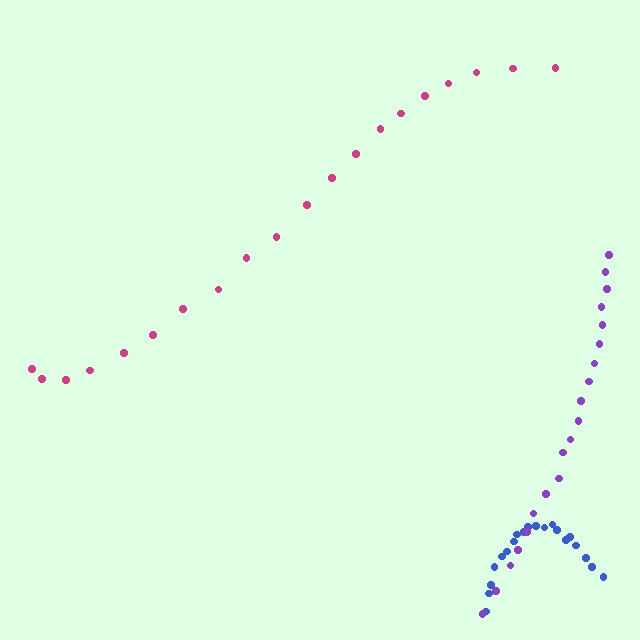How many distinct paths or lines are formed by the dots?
There are 3 distinct paths.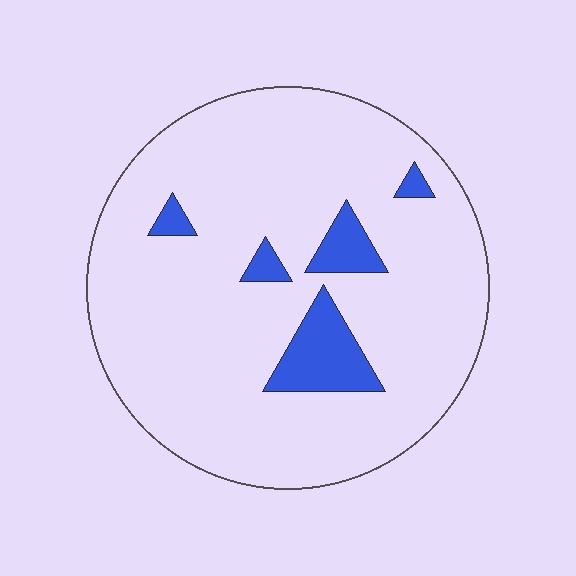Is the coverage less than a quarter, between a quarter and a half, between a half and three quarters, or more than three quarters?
Less than a quarter.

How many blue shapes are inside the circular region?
5.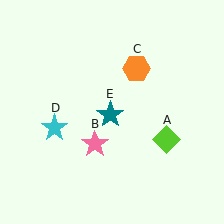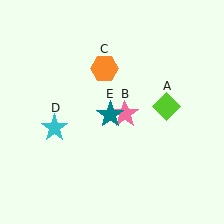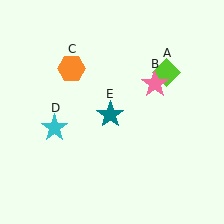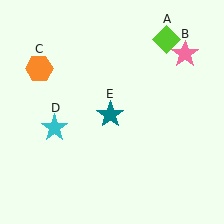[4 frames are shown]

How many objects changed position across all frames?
3 objects changed position: lime diamond (object A), pink star (object B), orange hexagon (object C).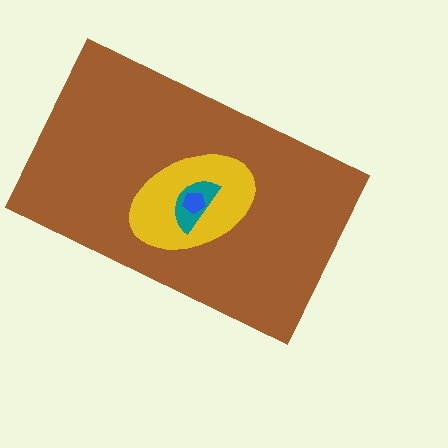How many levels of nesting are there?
4.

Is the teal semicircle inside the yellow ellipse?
Yes.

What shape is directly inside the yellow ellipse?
The teal semicircle.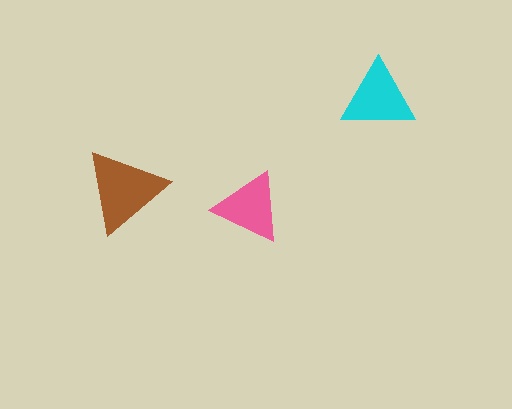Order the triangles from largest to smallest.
the brown one, the cyan one, the pink one.